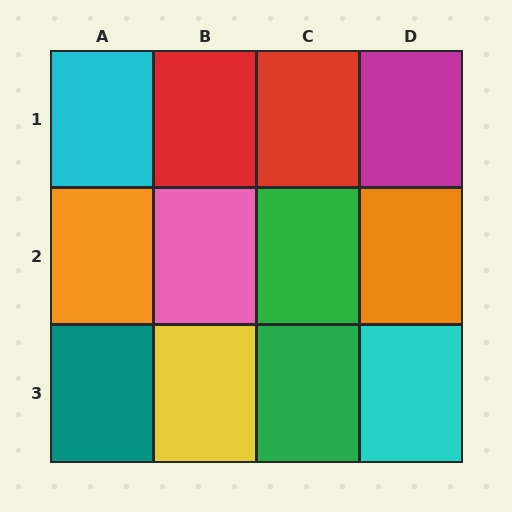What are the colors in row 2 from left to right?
Orange, pink, green, orange.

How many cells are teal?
1 cell is teal.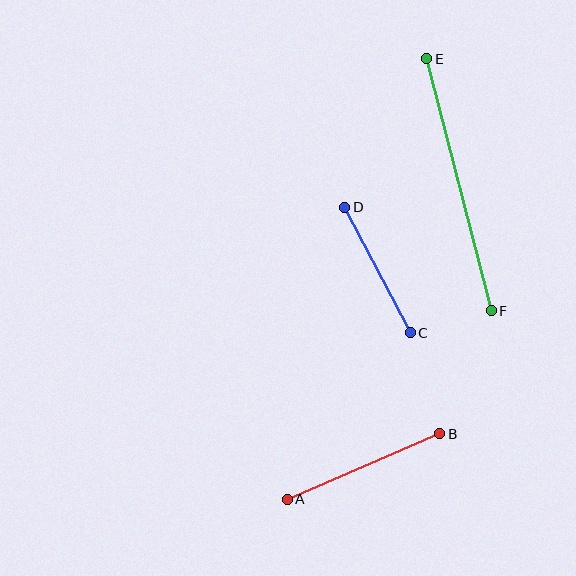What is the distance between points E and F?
The distance is approximately 260 pixels.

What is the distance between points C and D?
The distance is approximately 142 pixels.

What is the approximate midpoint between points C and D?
The midpoint is at approximately (377, 270) pixels.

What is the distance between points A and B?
The distance is approximately 166 pixels.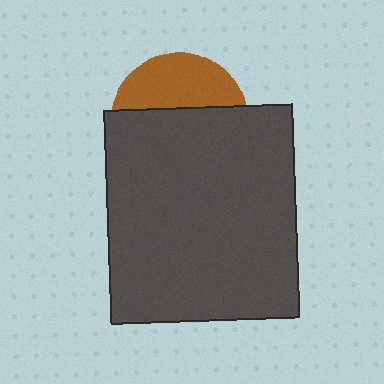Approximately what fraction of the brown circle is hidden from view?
Roughly 62% of the brown circle is hidden behind the dark gray rectangle.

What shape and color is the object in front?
The object in front is a dark gray rectangle.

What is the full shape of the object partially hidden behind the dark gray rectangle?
The partially hidden object is a brown circle.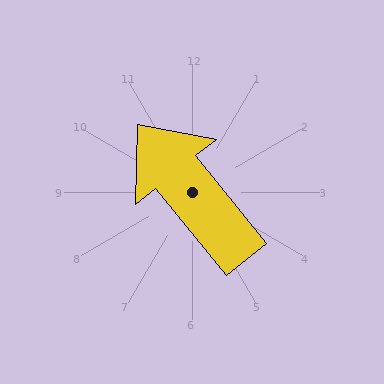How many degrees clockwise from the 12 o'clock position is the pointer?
Approximately 321 degrees.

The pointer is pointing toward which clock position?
Roughly 11 o'clock.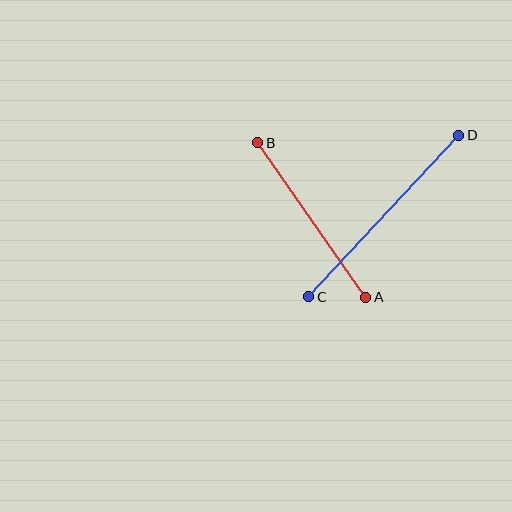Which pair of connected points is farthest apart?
Points C and D are farthest apart.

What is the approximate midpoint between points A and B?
The midpoint is at approximately (312, 220) pixels.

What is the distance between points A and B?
The distance is approximately 189 pixels.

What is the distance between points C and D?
The distance is approximately 220 pixels.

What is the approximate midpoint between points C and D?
The midpoint is at approximately (384, 216) pixels.